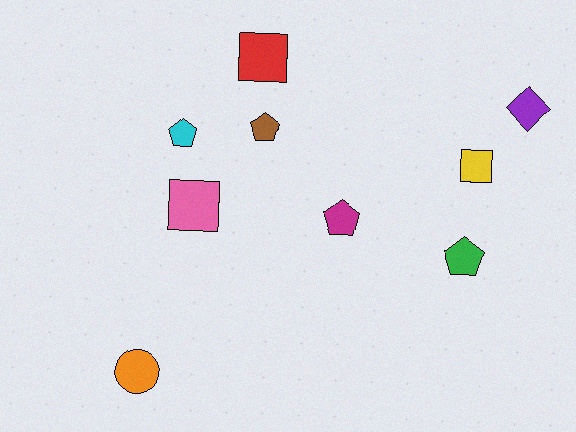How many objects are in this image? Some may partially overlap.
There are 9 objects.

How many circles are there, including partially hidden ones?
There is 1 circle.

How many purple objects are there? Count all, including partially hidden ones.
There is 1 purple object.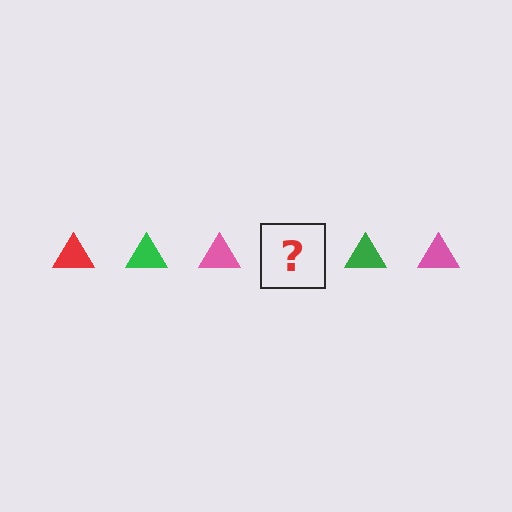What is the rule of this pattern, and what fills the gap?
The rule is that the pattern cycles through red, green, pink triangles. The gap should be filled with a red triangle.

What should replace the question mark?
The question mark should be replaced with a red triangle.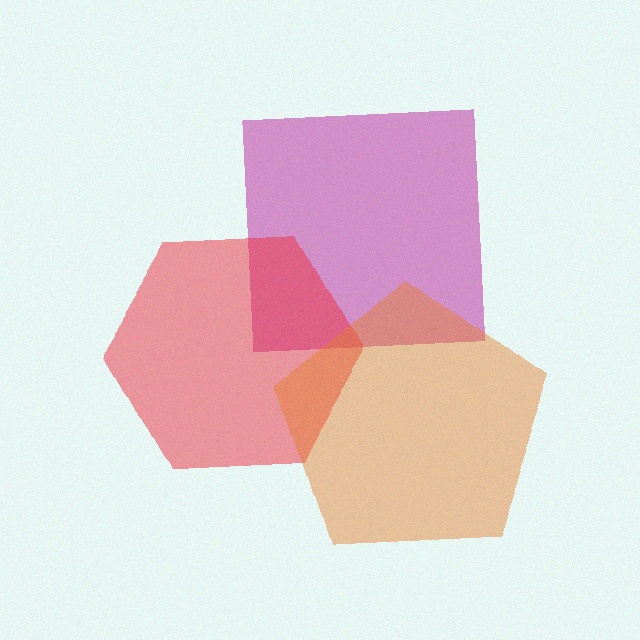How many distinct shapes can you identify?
There are 3 distinct shapes: a magenta square, a red hexagon, an orange pentagon.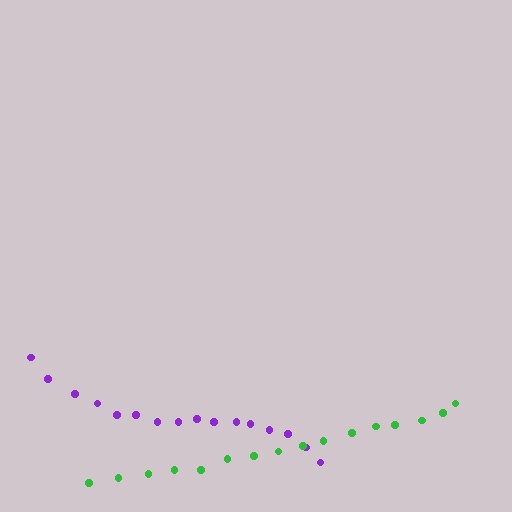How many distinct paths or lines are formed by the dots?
There are 2 distinct paths.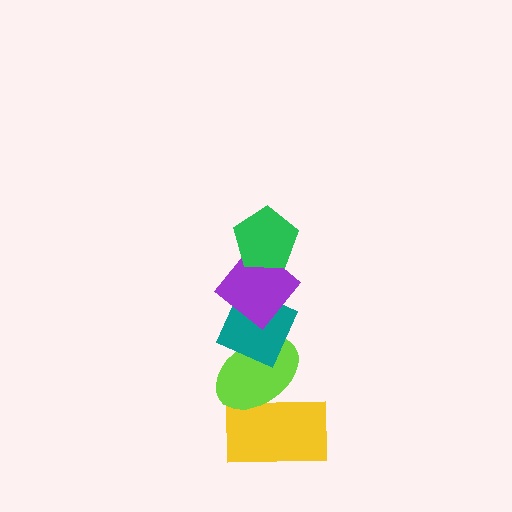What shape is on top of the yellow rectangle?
The lime ellipse is on top of the yellow rectangle.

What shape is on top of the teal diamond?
The purple diamond is on top of the teal diamond.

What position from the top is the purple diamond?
The purple diamond is 2nd from the top.